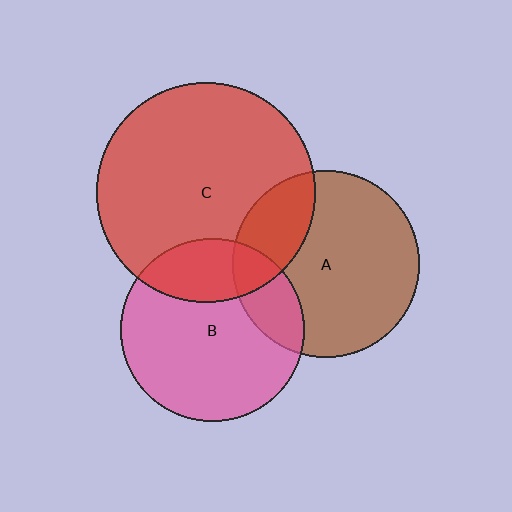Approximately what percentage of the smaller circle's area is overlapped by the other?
Approximately 20%.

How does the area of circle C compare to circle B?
Approximately 1.4 times.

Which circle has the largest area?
Circle C (red).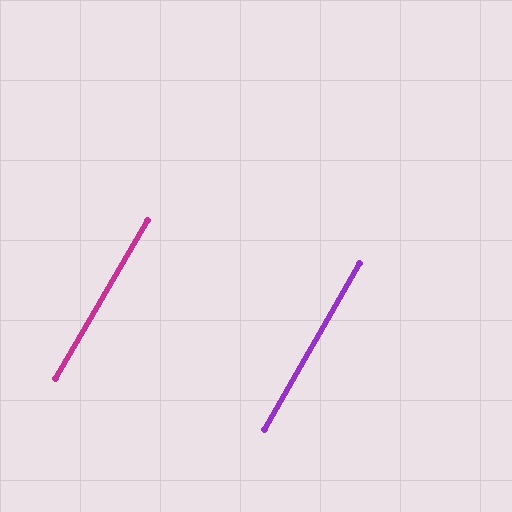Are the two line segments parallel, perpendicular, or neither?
Parallel — their directions differ by only 0.2°.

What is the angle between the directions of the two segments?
Approximately 0 degrees.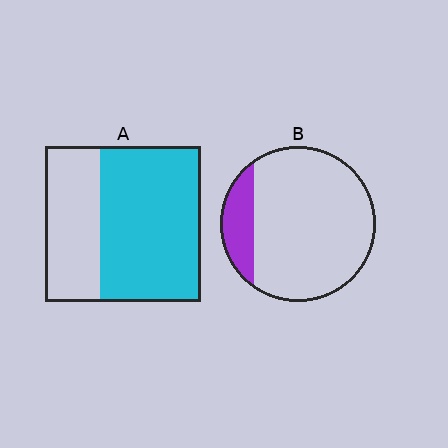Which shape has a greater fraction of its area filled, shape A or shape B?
Shape A.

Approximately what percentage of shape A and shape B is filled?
A is approximately 65% and B is approximately 15%.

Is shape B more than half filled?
No.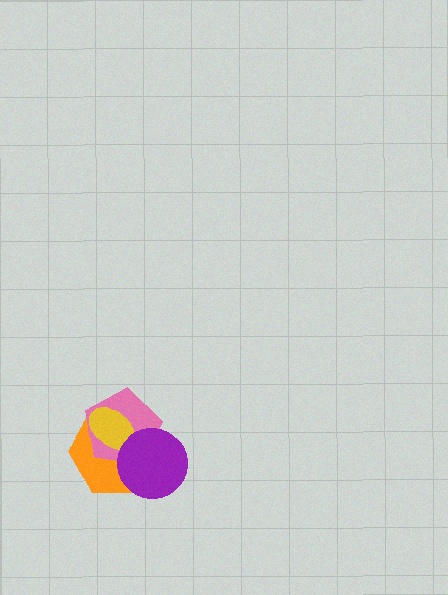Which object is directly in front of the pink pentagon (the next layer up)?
The yellow ellipse is directly in front of the pink pentagon.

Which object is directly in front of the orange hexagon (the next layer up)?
The pink pentagon is directly in front of the orange hexagon.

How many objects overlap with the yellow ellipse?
3 objects overlap with the yellow ellipse.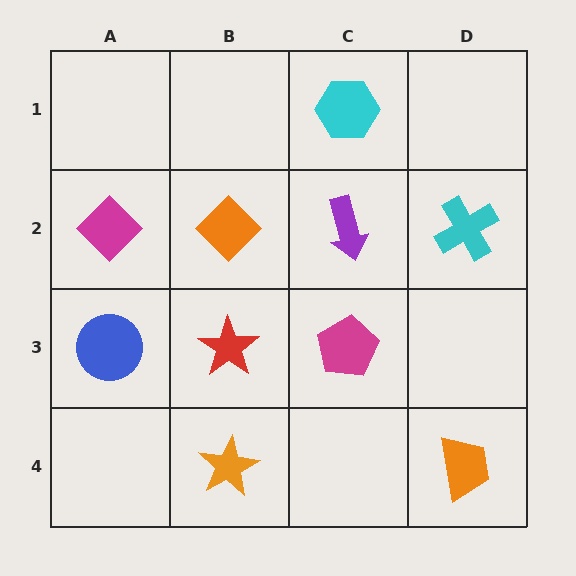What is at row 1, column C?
A cyan hexagon.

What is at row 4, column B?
An orange star.